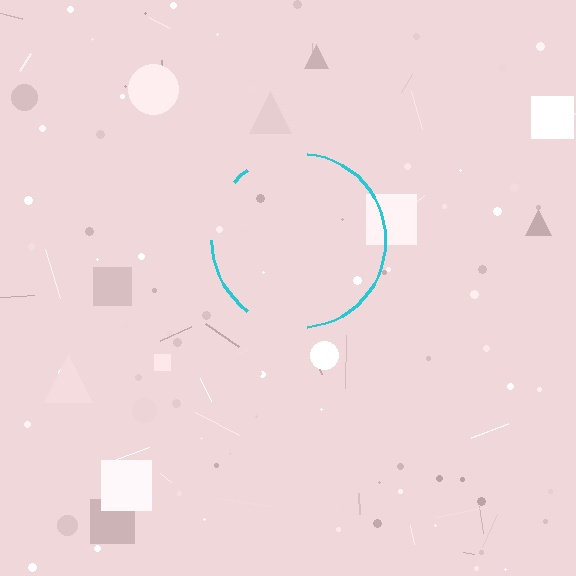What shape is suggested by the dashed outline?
The dashed outline suggests a circle.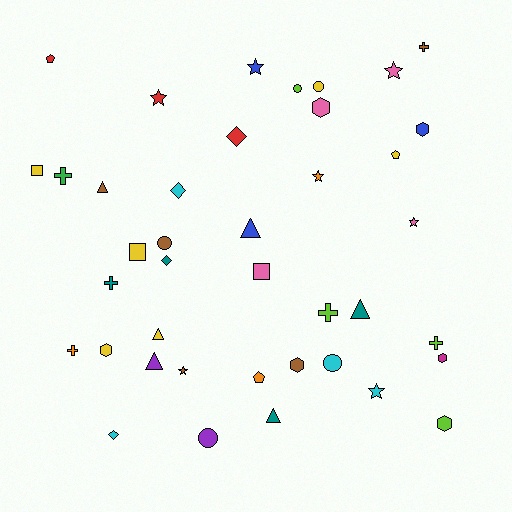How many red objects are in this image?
There are 3 red objects.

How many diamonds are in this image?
There are 4 diamonds.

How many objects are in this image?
There are 40 objects.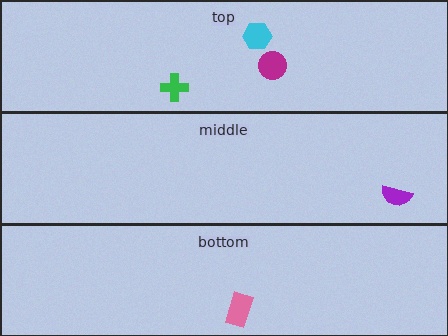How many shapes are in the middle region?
1.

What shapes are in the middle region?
The purple semicircle.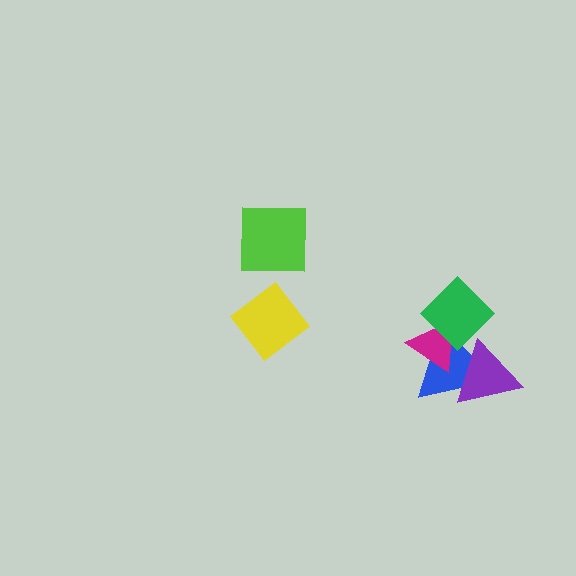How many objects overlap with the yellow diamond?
0 objects overlap with the yellow diamond.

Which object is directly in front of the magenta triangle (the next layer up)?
The purple triangle is directly in front of the magenta triangle.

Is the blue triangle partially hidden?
Yes, it is partially covered by another shape.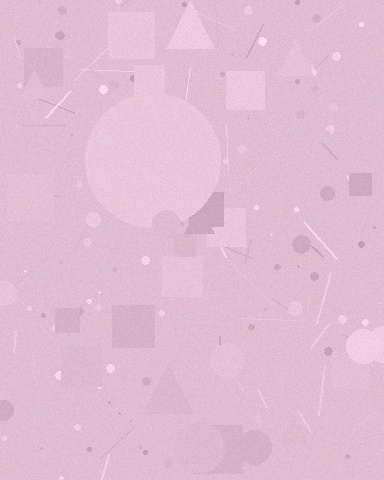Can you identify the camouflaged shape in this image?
The camouflaged shape is a circle.